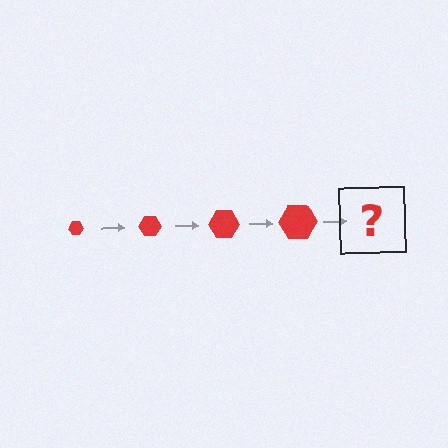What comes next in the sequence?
The next element should be a red hexagon, larger than the previous one.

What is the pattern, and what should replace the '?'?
The pattern is that the hexagon gets progressively larger each step. The '?' should be a red hexagon, larger than the previous one.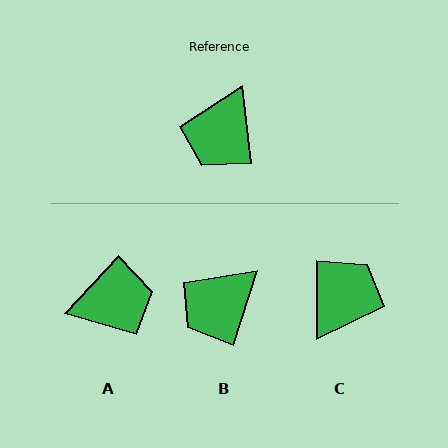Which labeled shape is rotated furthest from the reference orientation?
C, about 173 degrees away.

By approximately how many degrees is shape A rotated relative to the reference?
Approximately 131 degrees counter-clockwise.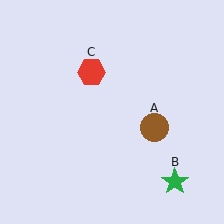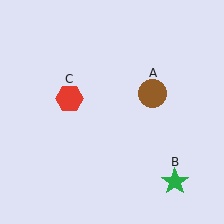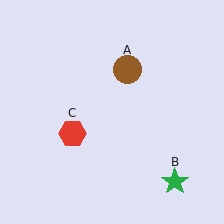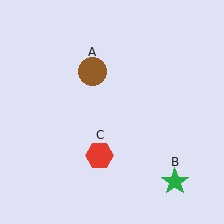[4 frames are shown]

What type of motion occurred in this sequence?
The brown circle (object A), red hexagon (object C) rotated counterclockwise around the center of the scene.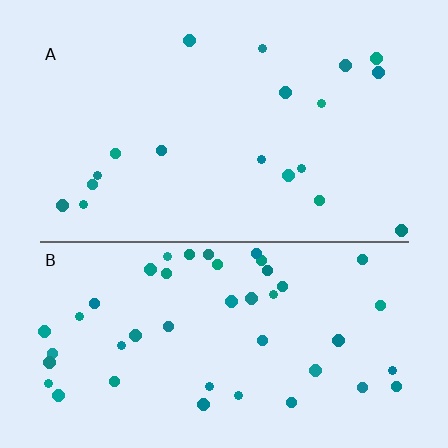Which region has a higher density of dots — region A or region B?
B (the bottom).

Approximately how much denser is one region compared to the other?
Approximately 2.4× — region B over region A.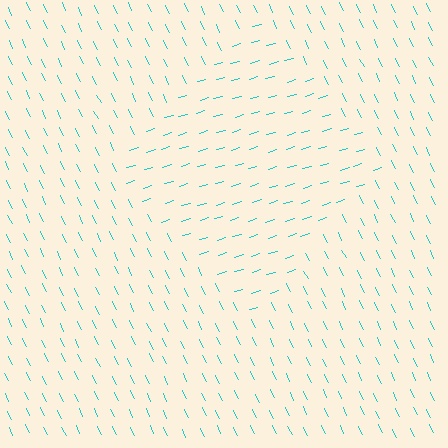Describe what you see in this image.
The image is filled with small cyan line segments. A diamond region in the image has lines oriented differently from the surrounding lines, creating a visible texture boundary.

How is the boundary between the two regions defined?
The boundary is defined purely by a change in line orientation (approximately 81 degrees difference). All lines are the same color and thickness.